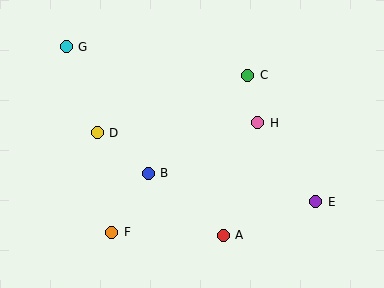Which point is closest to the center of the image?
Point B at (148, 173) is closest to the center.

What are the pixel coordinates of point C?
Point C is at (248, 75).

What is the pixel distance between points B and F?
The distance between B and F is 69 pixels.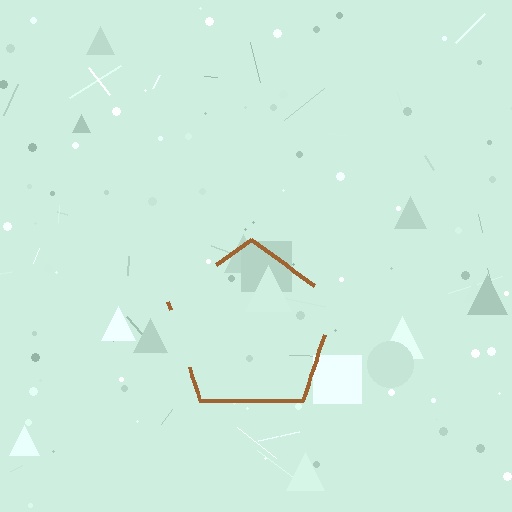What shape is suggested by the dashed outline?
The dashed outline suggests a pentagon.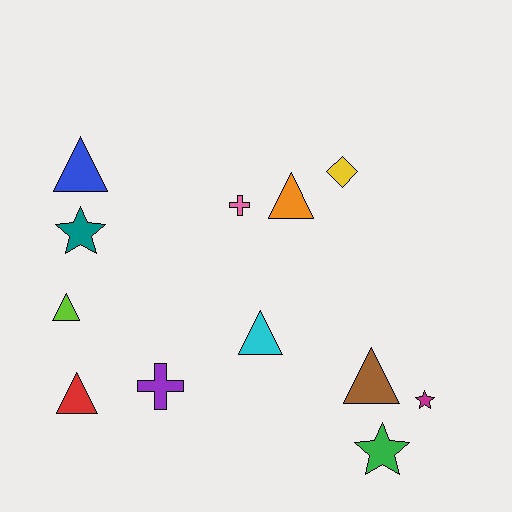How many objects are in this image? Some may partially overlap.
There are 12 objects.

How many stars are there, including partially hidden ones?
There are 3 stars.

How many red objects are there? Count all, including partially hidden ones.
There is 1 red object.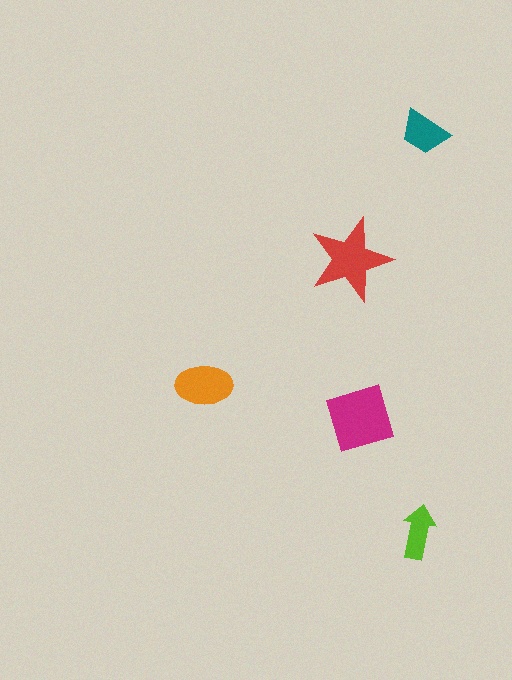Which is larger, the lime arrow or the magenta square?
The magenta square.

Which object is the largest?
The magenta square.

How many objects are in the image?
There are 5 objects in the image.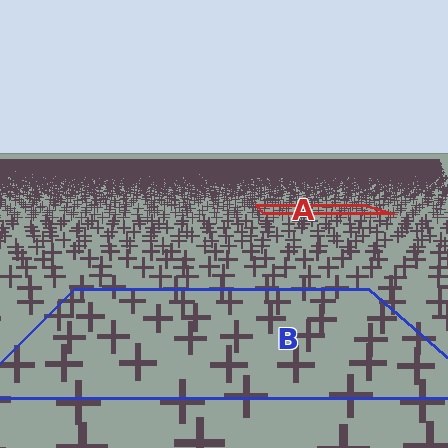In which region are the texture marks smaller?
The texture marks are smaller in region A, because it is farther away.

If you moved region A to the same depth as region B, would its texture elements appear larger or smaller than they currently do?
They would appear larger. At a closer depth, the same texture elements are projected at a bigger on-screen size.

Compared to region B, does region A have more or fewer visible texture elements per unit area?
Region A has more texture elements per unit area — they are packed more densely because it is farther away.